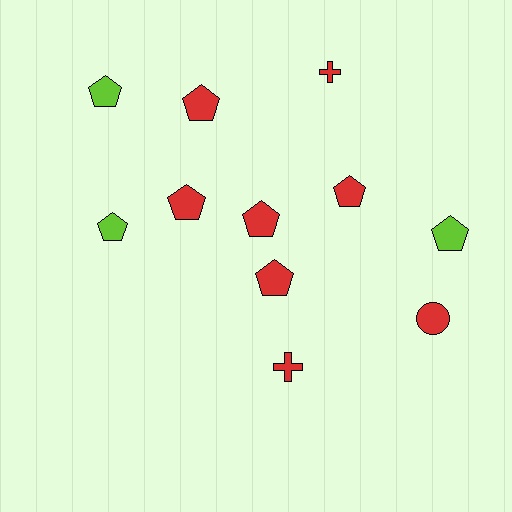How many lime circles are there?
There are no lime circles.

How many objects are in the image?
There are 11 objects.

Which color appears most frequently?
Red, with 8 objects.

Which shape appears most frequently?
Pentagon, with 8 objects.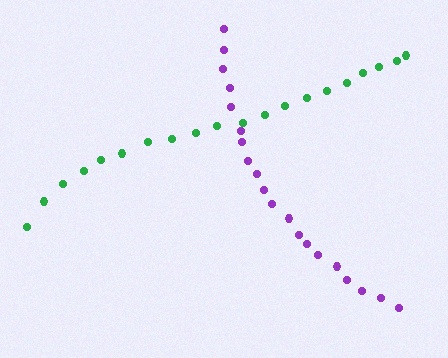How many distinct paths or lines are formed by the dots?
There are 2 distinct paths.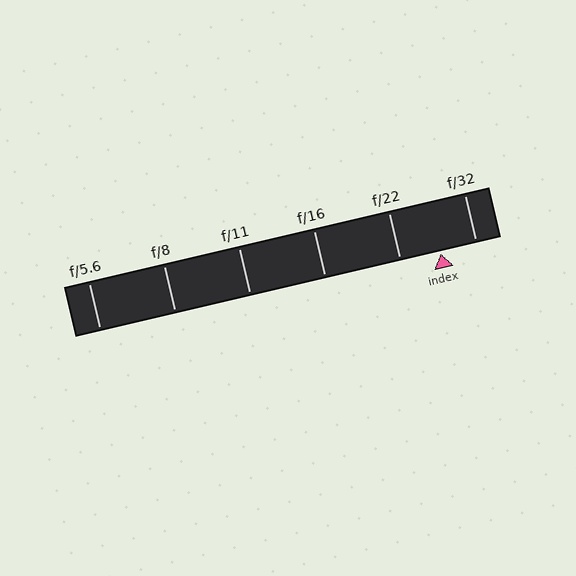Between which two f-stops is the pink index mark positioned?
The index mark is between f/22 and f/32.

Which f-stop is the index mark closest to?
The index mark is closest to f/32.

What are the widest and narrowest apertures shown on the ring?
The widest aperture shown is f/5.6 and the narrowest is f/32.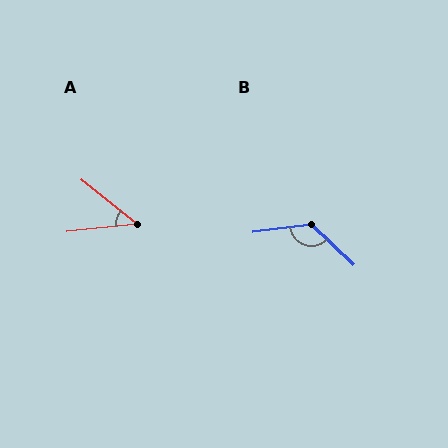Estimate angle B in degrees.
Approximately 129 degrees.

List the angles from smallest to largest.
A (45°), B (129°).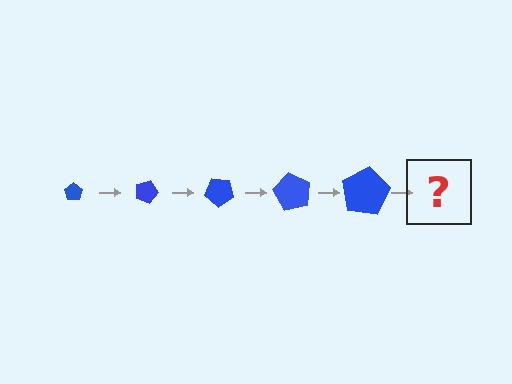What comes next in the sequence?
The next element should be a pentagon, larger than the previous one and rotated 100 degrees from the start.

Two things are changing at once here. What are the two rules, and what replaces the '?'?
The two rules are that the pentagon grows larger each step and it rotates 20 degrees each step. The '?' should be a pentagon, larger than the previous one and rotated 100 degrees from the start.